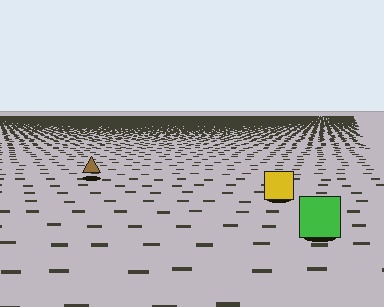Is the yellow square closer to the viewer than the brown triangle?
Yes. The yellow square is closer — you can tell from the texture gradient: the ground texture is coarser near it.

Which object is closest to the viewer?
The green square is closest. The texture marks near it are larger and more spread out.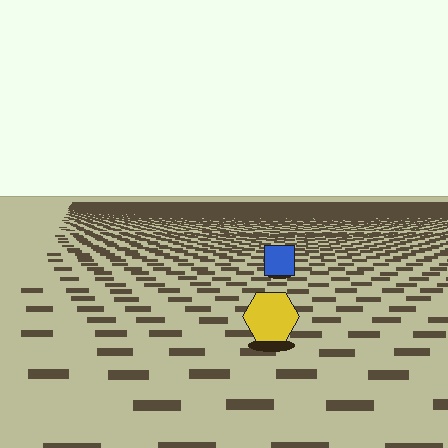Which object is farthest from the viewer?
The blue square is farthest from the viewer. It appears smaller and the ground texture around it is denser.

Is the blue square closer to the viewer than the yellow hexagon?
No. The yellow hexagon is closer — you can tell from the texture gradient: the ground texture is coarser near it.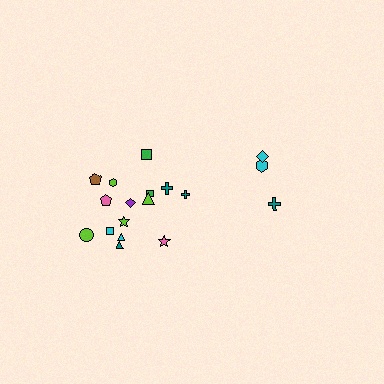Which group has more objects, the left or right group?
The left group.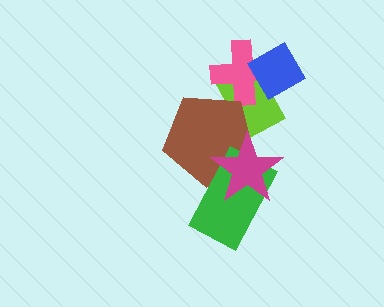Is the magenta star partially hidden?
No, no other shape covers it.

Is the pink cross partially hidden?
Yes, it is partially covered by another shape.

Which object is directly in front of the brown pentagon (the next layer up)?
The green rectangle is directly in front of the brown pentagon.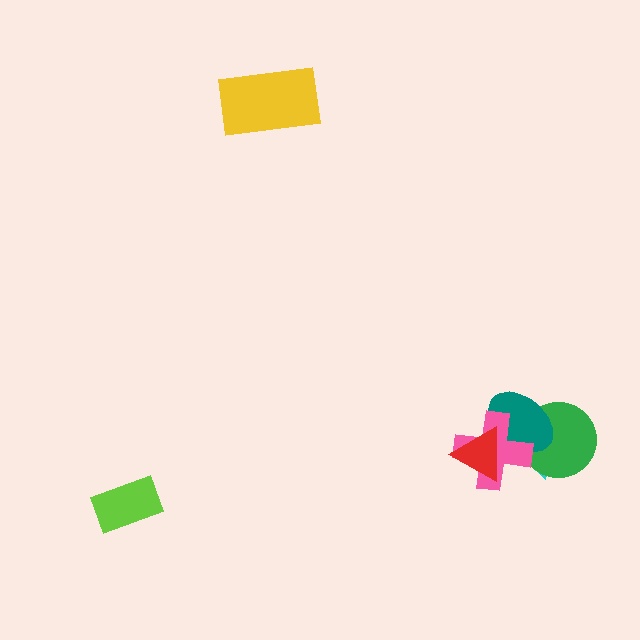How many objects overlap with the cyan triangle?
4 objects overlap with the cyan triangle.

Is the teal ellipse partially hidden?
Yes, it is partially covered by another shape.